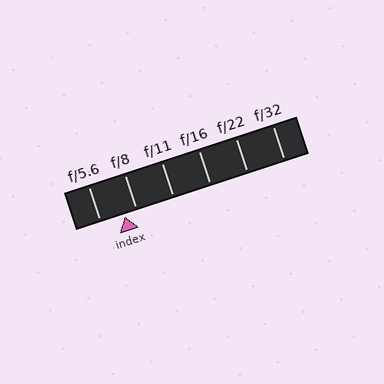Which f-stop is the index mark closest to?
The index mark is closest to f/8.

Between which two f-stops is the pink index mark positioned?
The index mark is between f/5.6 and f/8.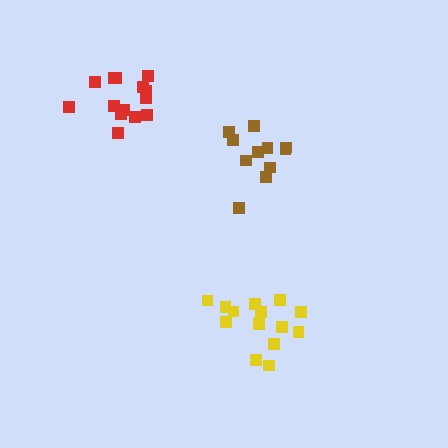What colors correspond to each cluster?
The clusters are colored: red, yellow, brown.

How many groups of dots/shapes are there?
There are 3 groups.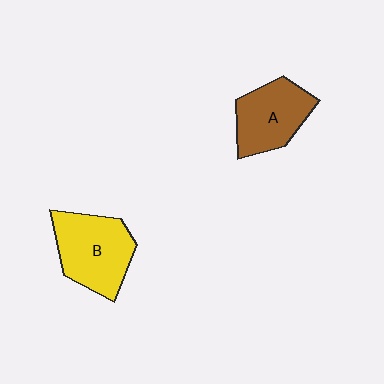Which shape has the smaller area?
Shape A (brown).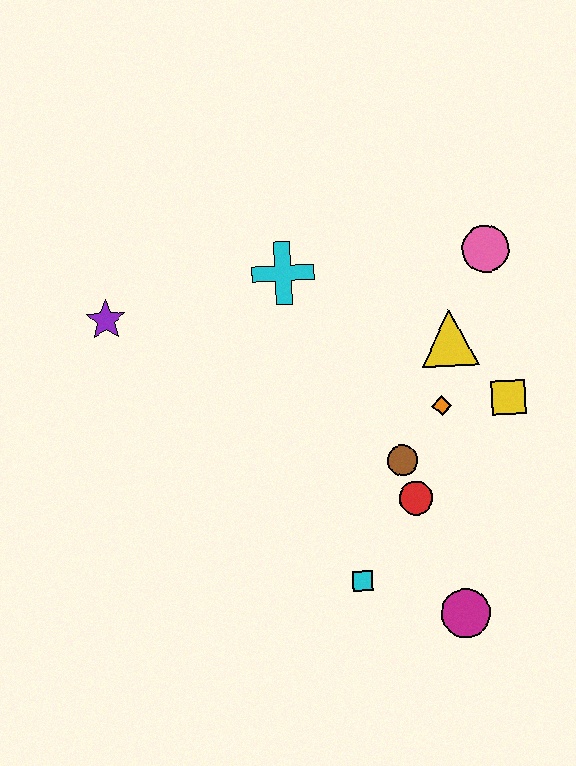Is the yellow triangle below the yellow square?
No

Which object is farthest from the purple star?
The magenta circle is farthest from the purple star.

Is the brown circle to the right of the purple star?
Yes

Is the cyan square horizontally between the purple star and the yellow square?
Yes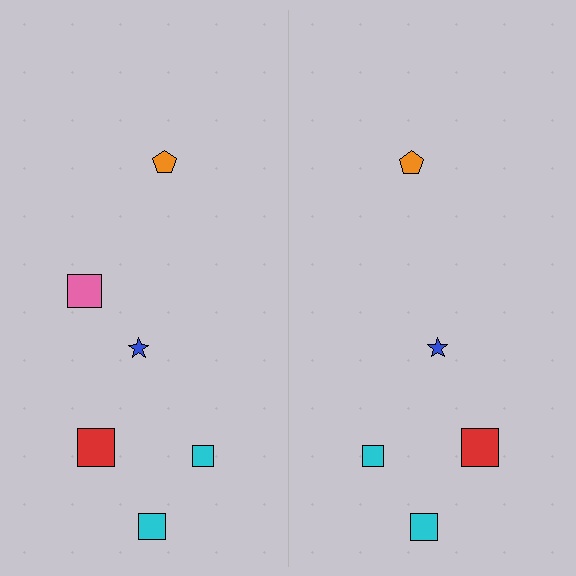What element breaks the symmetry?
A pink square is missing from the right side.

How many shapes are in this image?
There are 11 shapes in this image.